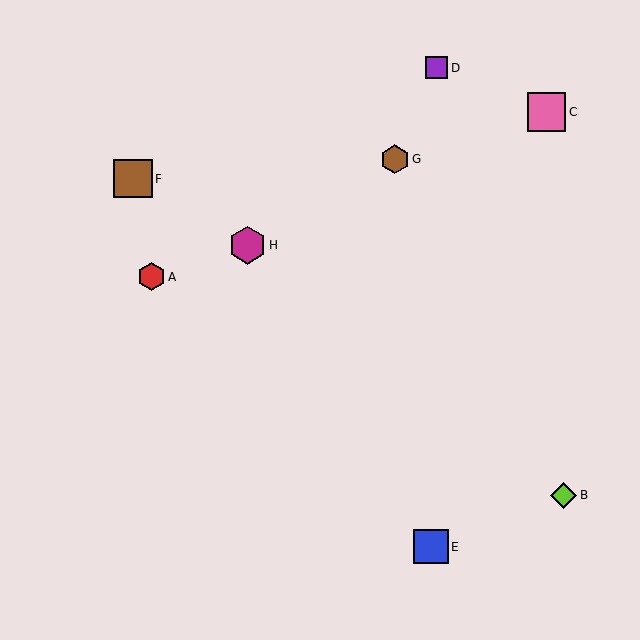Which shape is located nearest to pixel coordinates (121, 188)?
The brown square (labeled F) at (133, 179) is nearest to that location.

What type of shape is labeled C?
Shape C is a pink square.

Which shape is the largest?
The pink square (labeled C) is the largest.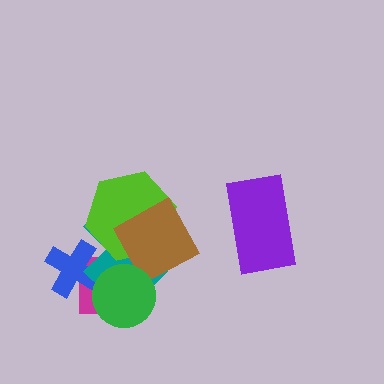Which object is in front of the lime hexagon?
The brown square is in front of the lime hexagon.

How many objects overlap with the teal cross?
5 objects overlap with the teal cross.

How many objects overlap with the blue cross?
2 objects overlap with the blue cross.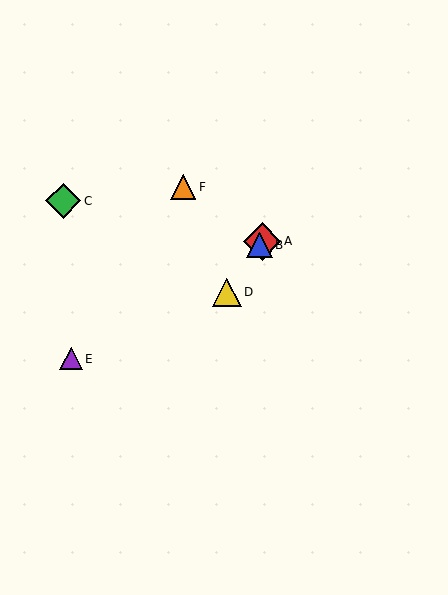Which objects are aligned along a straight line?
Objects A, B, D are aligned along a straight line.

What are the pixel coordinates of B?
Object B is at (260, 245).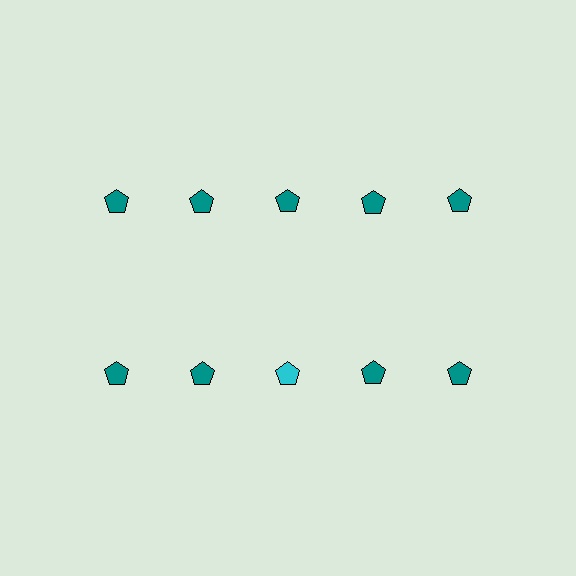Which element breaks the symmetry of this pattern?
The cyan pentagon in the second row, center column breaks the symmetry. All other shapes are teal pentagons.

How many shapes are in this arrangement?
There are 10 shapes arranged in a grid pattern.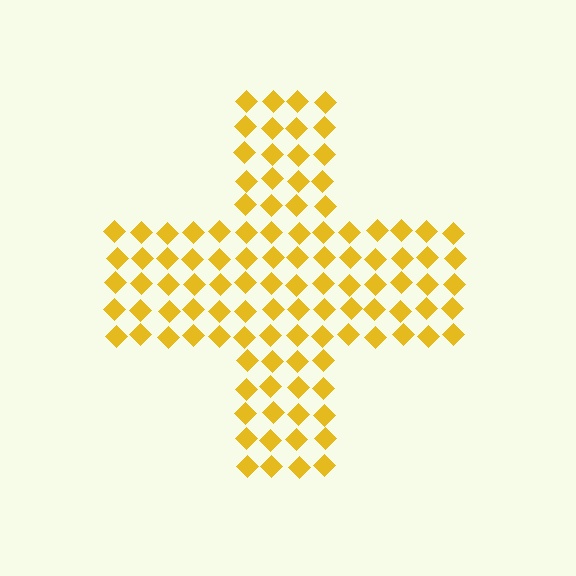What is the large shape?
The large shape is a cross.